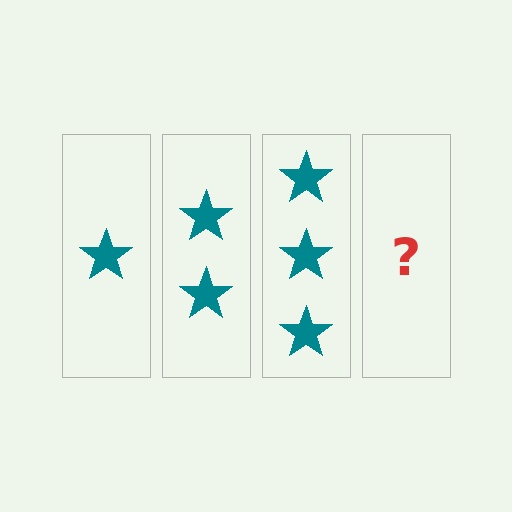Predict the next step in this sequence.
The next step is 4 stars.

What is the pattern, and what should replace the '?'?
The pattern is that each step adds one more star. The '?' should be 4 stars.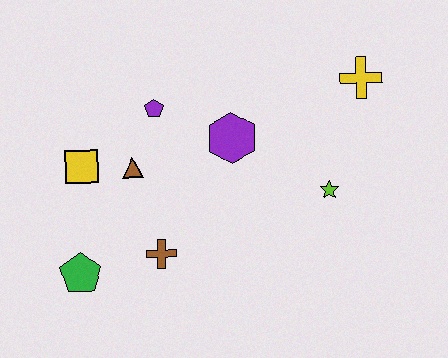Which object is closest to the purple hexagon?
The purple pentagon is closest to the purple hexagon.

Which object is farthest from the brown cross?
The yellow cross is farthest from the brown cross.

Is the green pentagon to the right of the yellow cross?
No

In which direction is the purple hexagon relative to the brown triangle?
The purple hexagon is to the right of the brown triangle.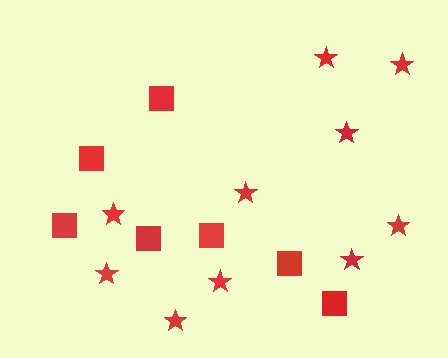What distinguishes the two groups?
There are 2 groups: one group of squares (7) and one group of stars (10).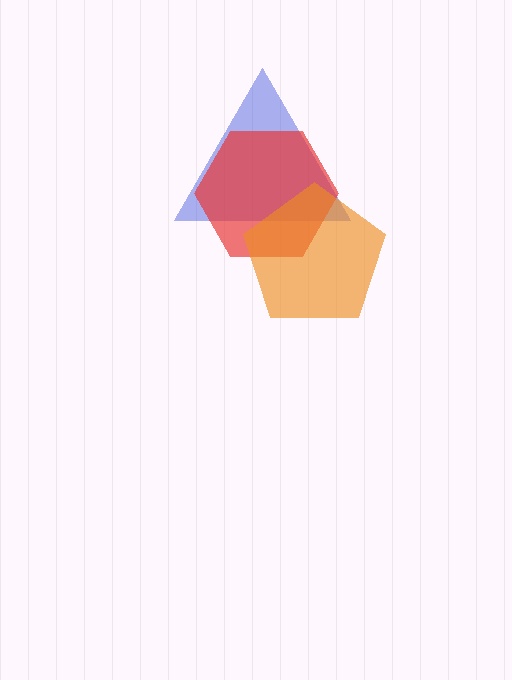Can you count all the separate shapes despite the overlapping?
Yes, there are 3 separate shapes.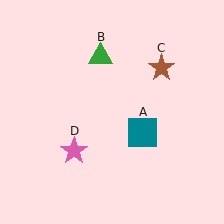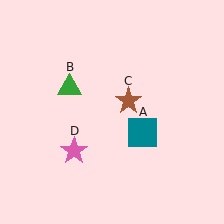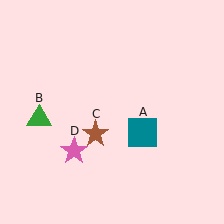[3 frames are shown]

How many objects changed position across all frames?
2 objects changed position: green triangle (object B), brown star (object C).